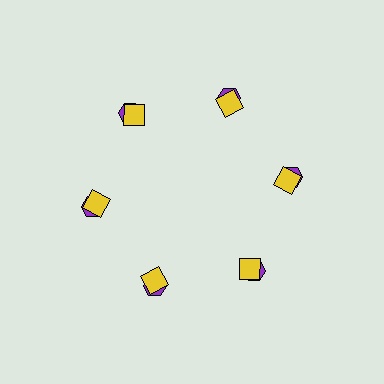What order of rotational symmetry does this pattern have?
This pattern has 6-fold rotational symmetry.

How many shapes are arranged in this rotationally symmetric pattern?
There are 12 shapes, arranged in 6 groups of 2.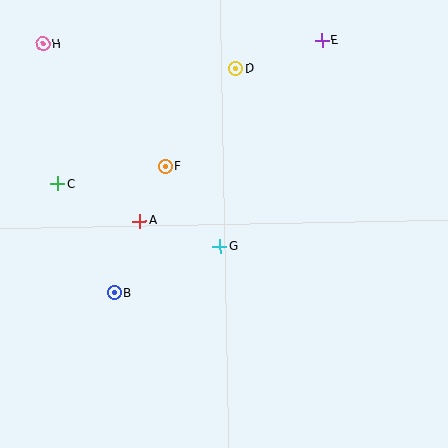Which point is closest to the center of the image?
Point G at (220, 246) is closest to the center.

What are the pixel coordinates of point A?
Point A is at (140, 221).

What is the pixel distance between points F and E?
The distance between F and E is 201 pixels.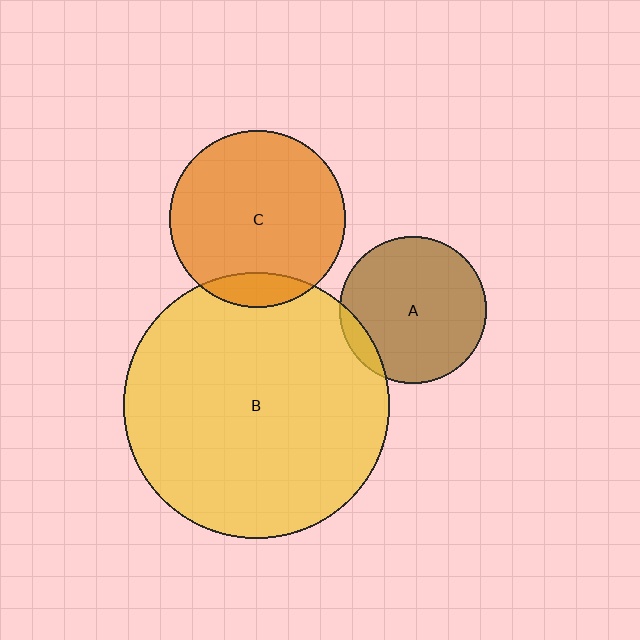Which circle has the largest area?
Circle B (yellow).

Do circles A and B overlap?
Yes.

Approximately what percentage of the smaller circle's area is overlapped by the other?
Approximately 10%.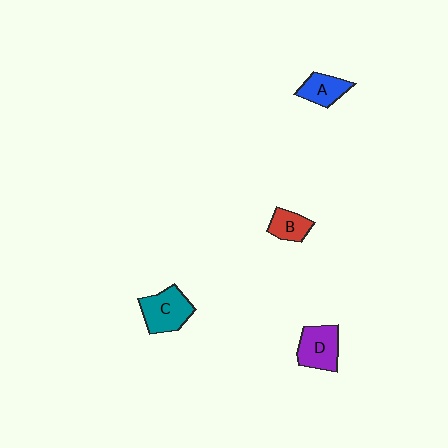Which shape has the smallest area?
Shape B (red).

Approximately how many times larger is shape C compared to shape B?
Approximately 1.7 times.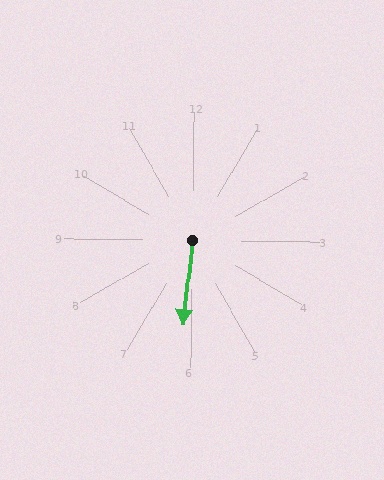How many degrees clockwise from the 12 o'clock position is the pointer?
Approximately 185 degrees.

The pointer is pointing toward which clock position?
Roughly 6 o'clock.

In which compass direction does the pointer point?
South.